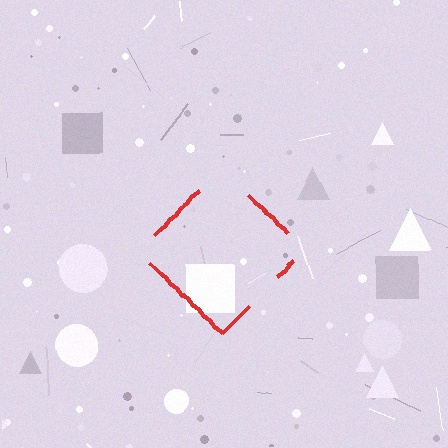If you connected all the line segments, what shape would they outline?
They would outline a diamond.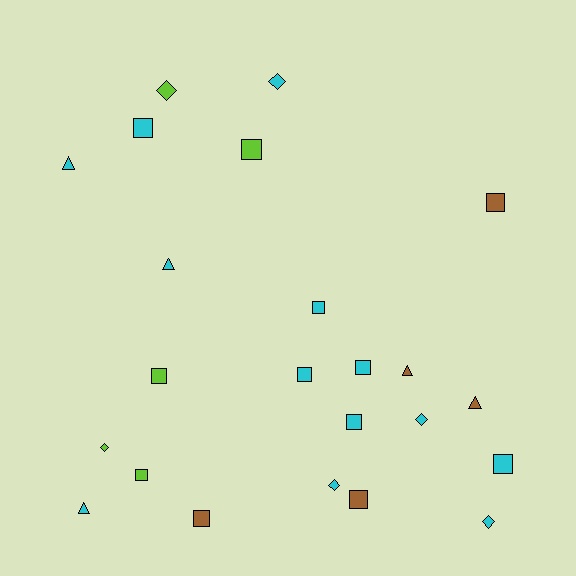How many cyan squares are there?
There are 6 cyan squares.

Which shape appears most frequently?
Square, with 12 objects.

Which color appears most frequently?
Cyan, with 13 objects.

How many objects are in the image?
There are 23 objects.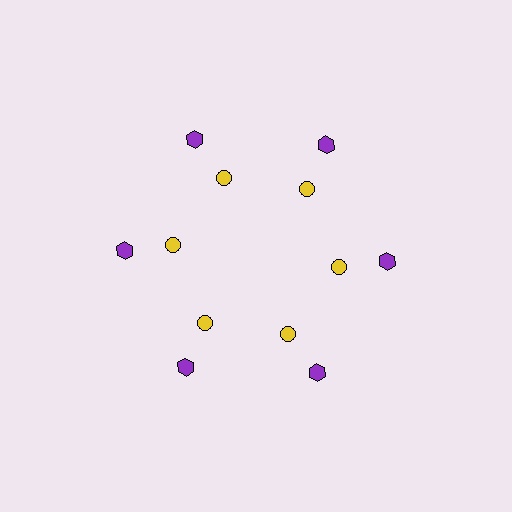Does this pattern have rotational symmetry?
Yes, this pattern has 6-fold rotational symmetry. It looks the same after rotating 60 degrees around the center.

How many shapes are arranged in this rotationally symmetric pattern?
There are 12 shapes, arranged in 6 groups of 2.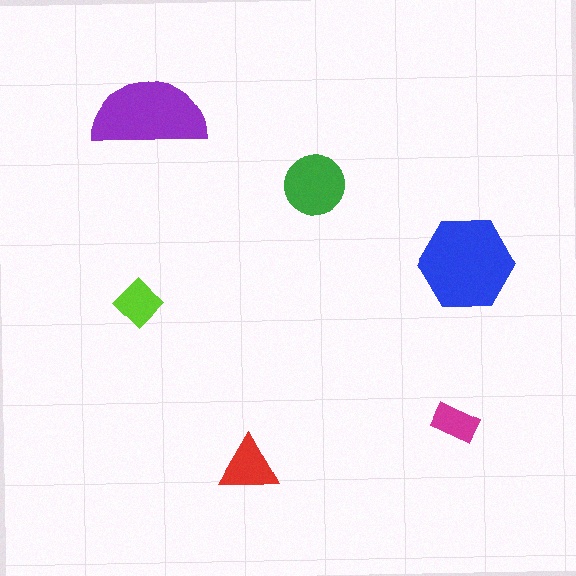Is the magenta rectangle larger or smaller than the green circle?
Smaller.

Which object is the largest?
The blue hexagon.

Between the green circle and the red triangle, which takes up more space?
The green circle.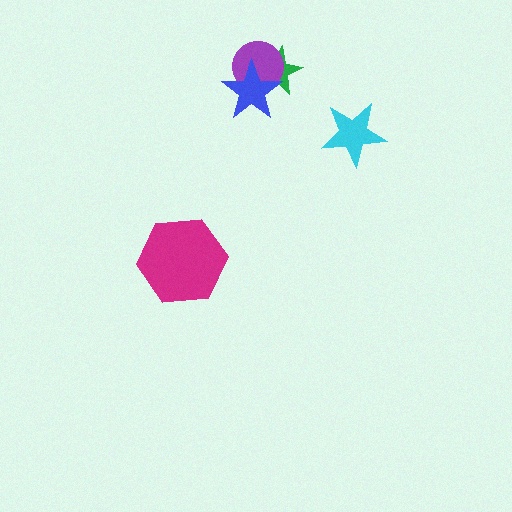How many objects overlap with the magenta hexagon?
0 objects overlap with the magenta hexagon.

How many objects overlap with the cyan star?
0 objects overlap with the cyan star.